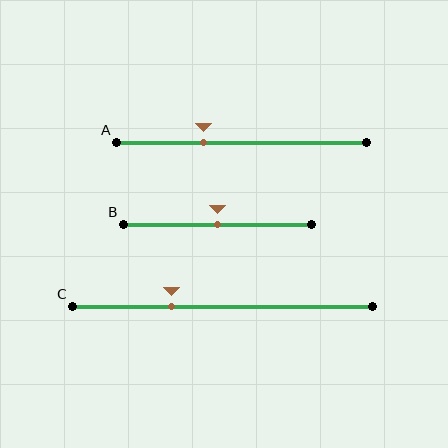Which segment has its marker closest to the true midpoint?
Segment B has its marker closest to the true midpoint.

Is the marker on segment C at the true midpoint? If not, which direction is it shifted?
No, the marker on segment C is shifted to the left by about 17% of the segment length.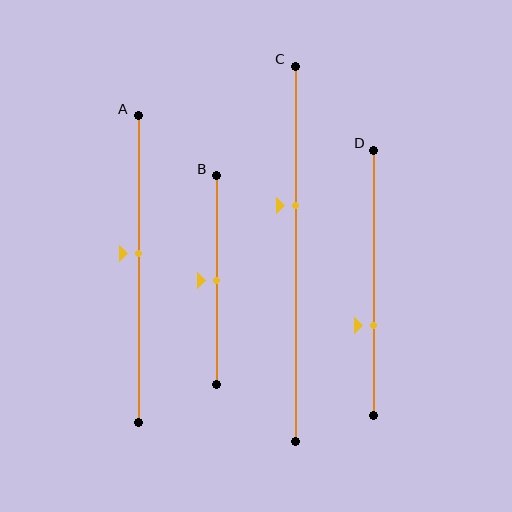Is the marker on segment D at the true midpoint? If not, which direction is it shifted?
No, the marker on segment D is shifted downward by about 16% of the segment length.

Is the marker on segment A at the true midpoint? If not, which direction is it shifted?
No, the marker on segment A is shifted upward by about 5% of the segment length.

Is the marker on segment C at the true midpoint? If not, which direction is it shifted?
No, the marker on segment C is shifted upward by about 13% of the segment length.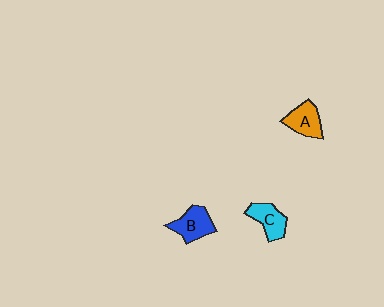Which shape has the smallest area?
Shape C (cyan).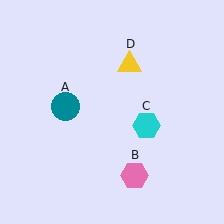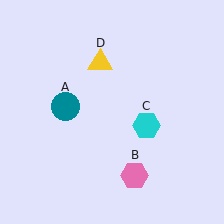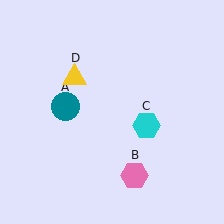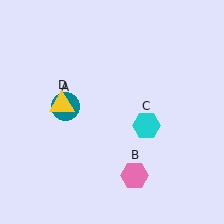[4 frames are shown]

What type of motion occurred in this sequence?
The yellow triangle (object D) rotated counterclockwise around the center of the scene.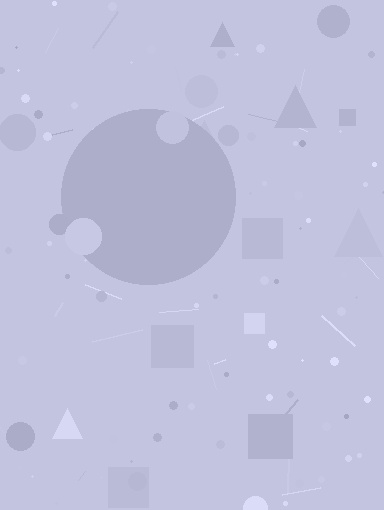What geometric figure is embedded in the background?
A circle is embedded in the background.